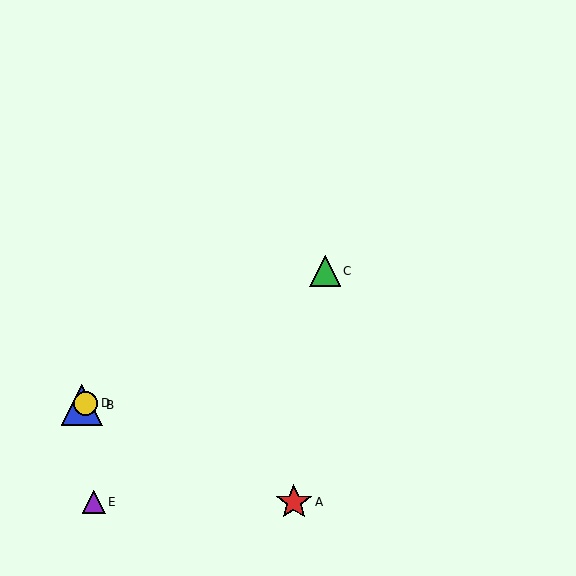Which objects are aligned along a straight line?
Objects B, C, D are aligned along a straight line.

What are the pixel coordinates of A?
Object A is at (294, 502).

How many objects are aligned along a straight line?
3 objects (B, C, D) are aligned along a straight line.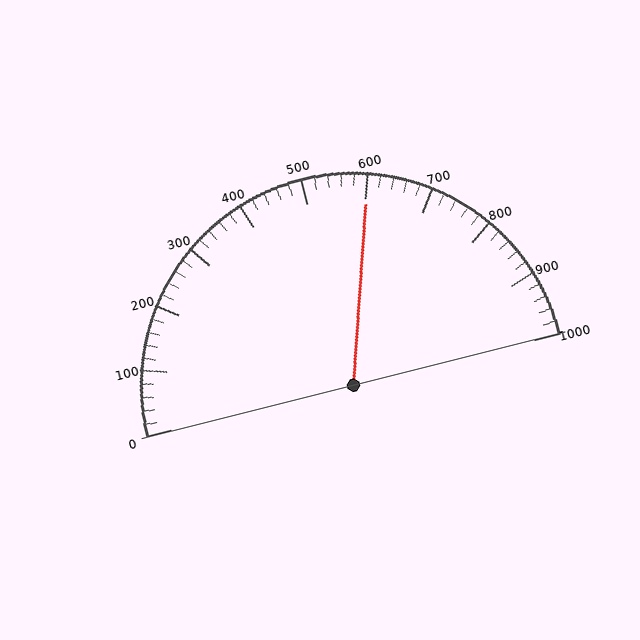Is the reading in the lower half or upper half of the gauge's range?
The reading is in the upper half of the range (0 to 1000).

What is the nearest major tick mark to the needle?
The nearest major tick mark is 600.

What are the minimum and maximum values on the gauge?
The gauge ranges from 0 to 1000.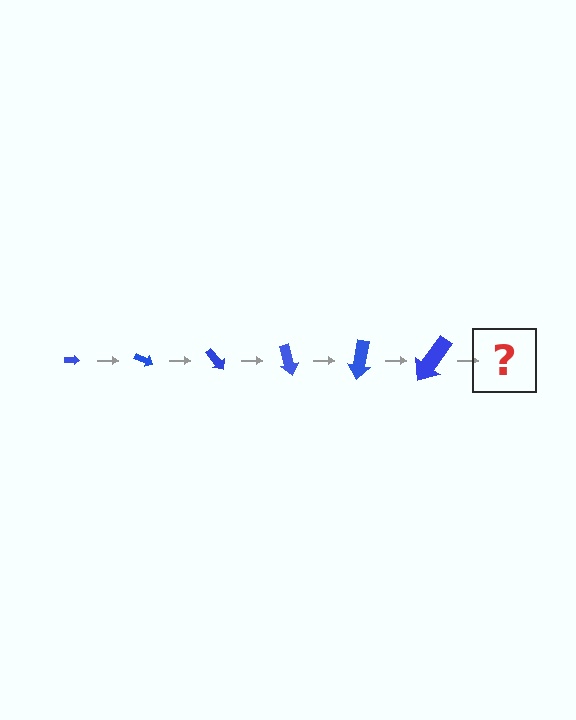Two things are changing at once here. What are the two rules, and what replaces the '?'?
The two rules are that the arrow grows larger each step and it rotates 25 degrees each step. The '?' should be an arrow, larger than the previous one and rotated 150 degrees from the start.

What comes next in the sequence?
The next element should be an arrow, larger than the previous one and rotated 150 degrees from the start.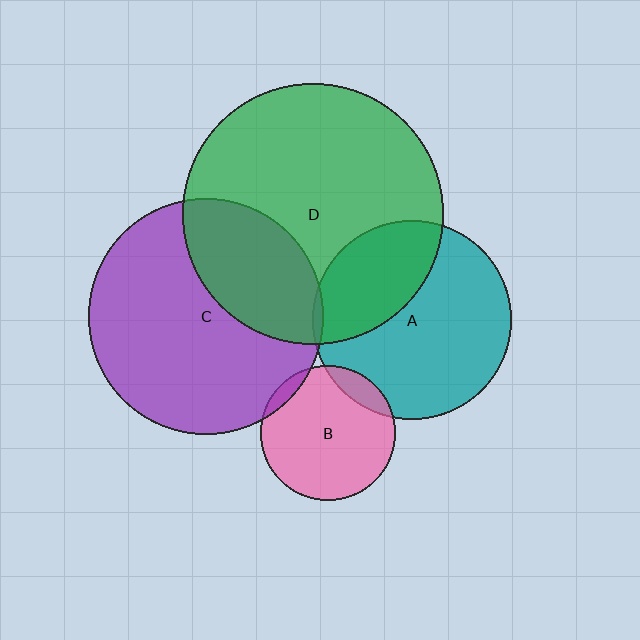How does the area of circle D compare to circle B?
Approximately 3.7 times.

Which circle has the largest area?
Circle D (green).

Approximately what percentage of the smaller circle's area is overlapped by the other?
Approximately 5%.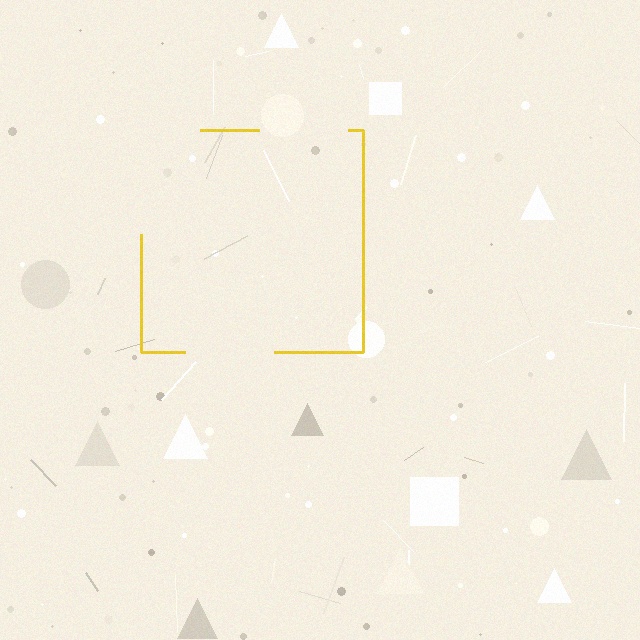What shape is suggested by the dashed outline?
The dashed outline suggests a square.